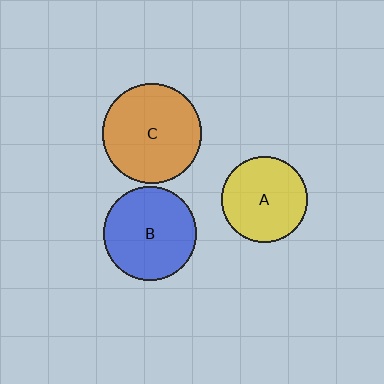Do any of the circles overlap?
No, none of the circles overlap.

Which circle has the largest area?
Circle C (orange).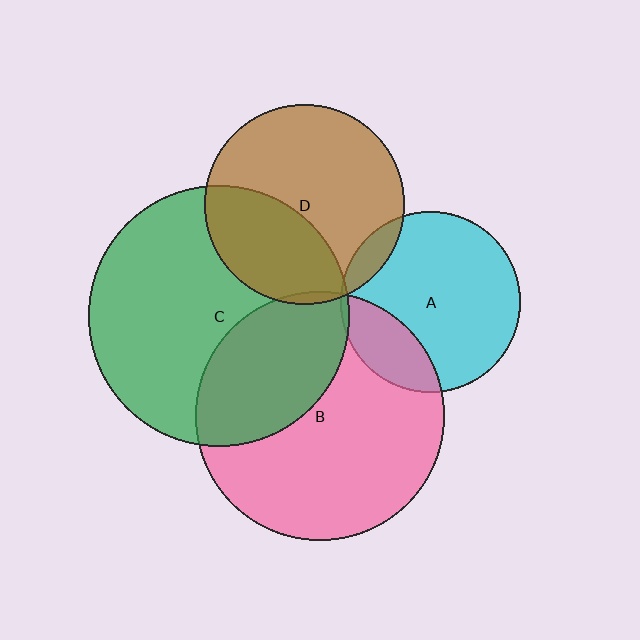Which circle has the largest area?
Circle C (green).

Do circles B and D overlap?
Yes.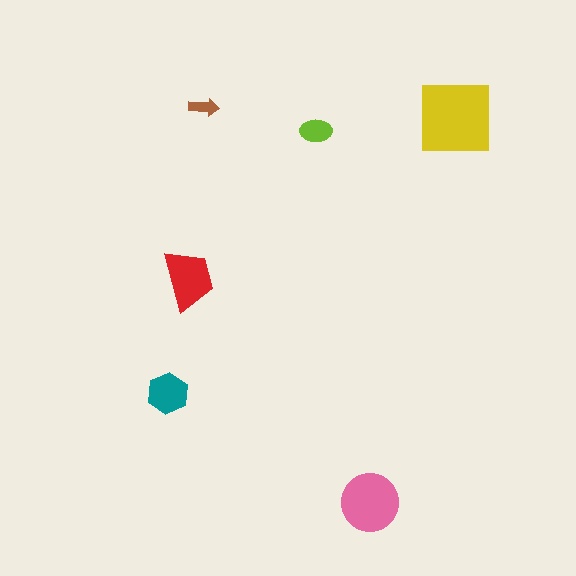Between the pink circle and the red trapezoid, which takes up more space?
The pink circle.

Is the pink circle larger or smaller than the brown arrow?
Larger.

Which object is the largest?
The yellow square.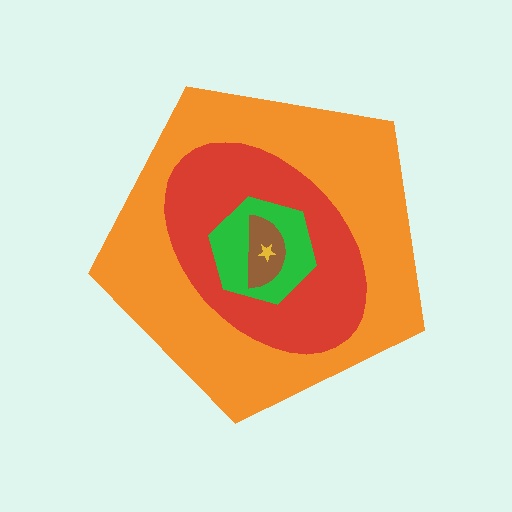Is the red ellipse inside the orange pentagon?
Yes.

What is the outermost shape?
The orange pentagon.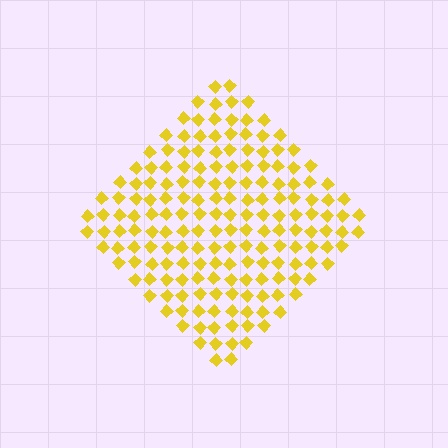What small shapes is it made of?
It is made of small diamonds.